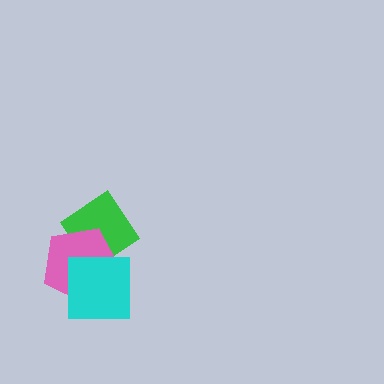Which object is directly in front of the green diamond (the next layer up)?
The pink pentagon is directly in front of the green diamond.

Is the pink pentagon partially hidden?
Yes, it is partially covered by another shape.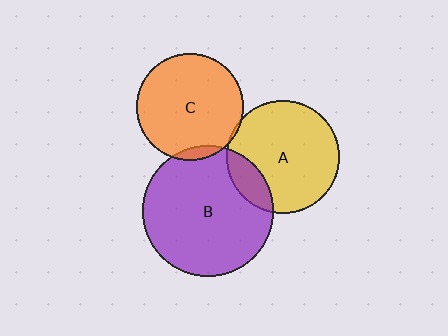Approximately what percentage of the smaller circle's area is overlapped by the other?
Approximately 5%.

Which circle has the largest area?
Circle B (purple).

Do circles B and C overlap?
Yes.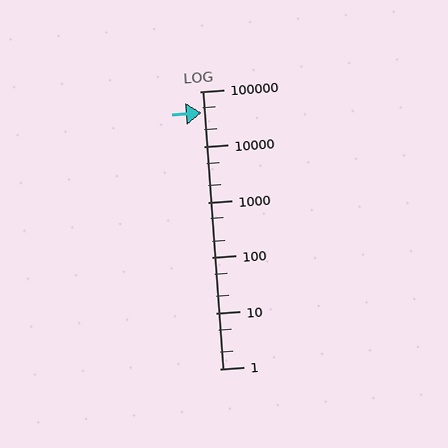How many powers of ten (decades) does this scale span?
The scale spans 5 decades, from 1 to 100000.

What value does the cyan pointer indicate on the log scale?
The pointer indicates approximately 41000.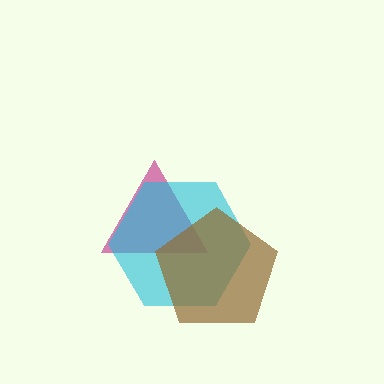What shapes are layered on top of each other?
The layered shapes are: a magenta triangle, a cyan hexagon, a brown pentagon.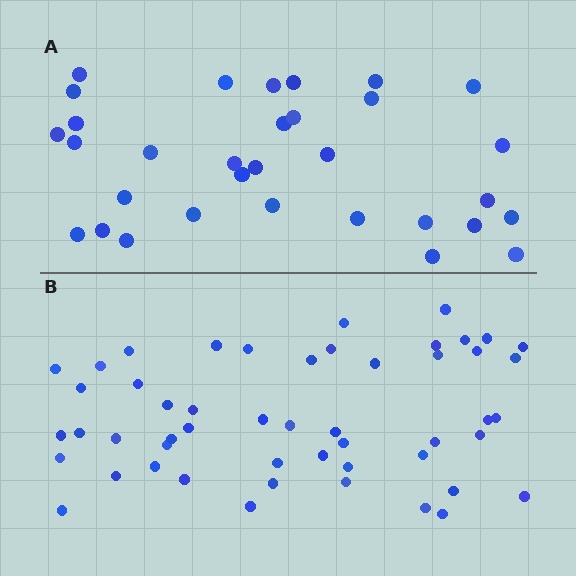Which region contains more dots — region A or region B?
Region B (the bottom region) has more dots.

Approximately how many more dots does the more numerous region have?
Region B has approximately 20 more dots than region A.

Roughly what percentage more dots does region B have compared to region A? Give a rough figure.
About 60% more.